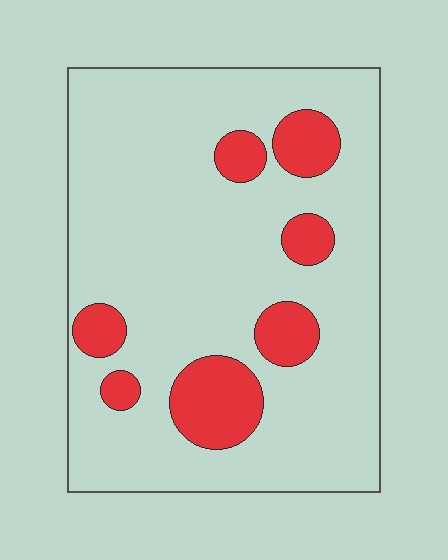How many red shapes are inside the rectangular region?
7.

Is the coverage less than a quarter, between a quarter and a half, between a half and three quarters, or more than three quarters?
Less than a quarter.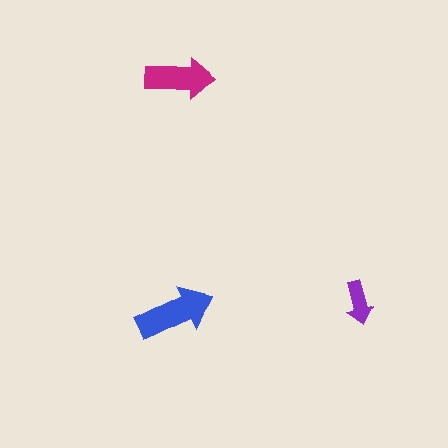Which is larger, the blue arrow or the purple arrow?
The blue one.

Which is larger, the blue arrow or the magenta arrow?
The blue one.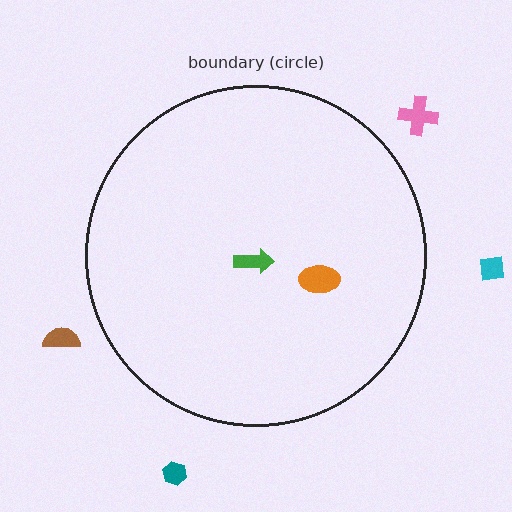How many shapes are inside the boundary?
2 inside, 4 outside.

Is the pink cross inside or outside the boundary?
Outside.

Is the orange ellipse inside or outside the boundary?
Inside.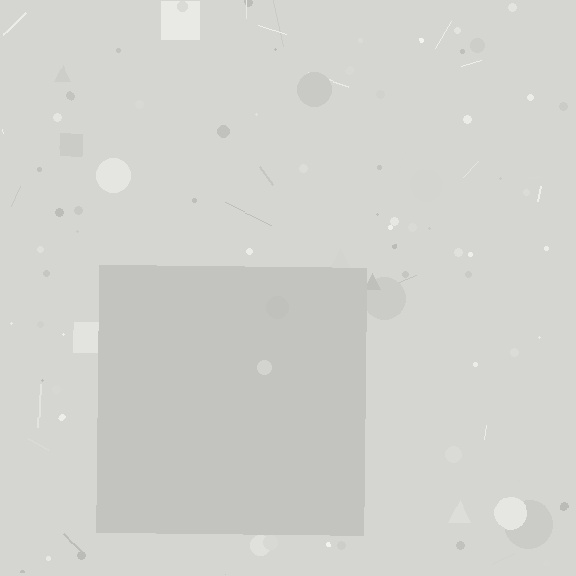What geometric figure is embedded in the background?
A square is embedded in the background.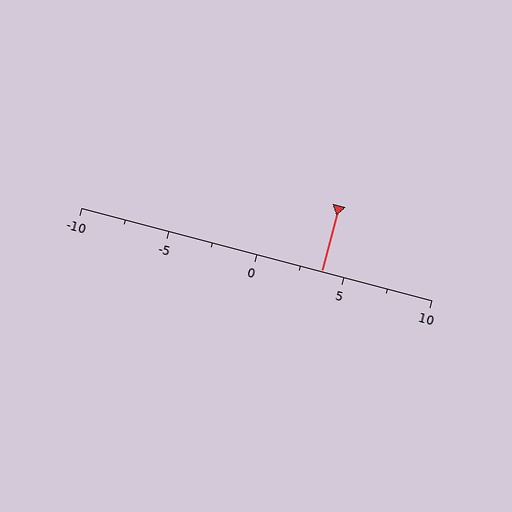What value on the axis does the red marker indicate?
The marker indicates approximately 3.8.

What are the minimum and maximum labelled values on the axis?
The axis runs from -10 to 10.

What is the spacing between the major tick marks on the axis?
The major ticks are spaced 5 apart.